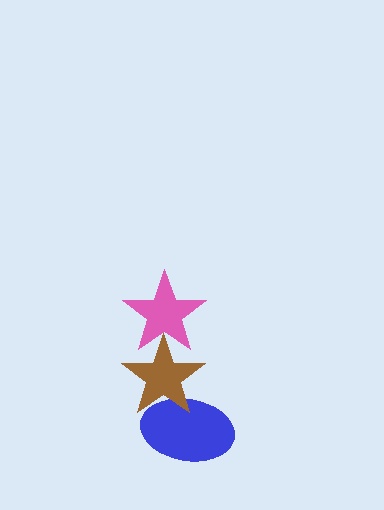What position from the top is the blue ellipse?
The blue ellipse is 3rd from the top.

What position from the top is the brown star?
The brown star is 2nd from the top.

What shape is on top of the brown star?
The pink star is on top of the brown star.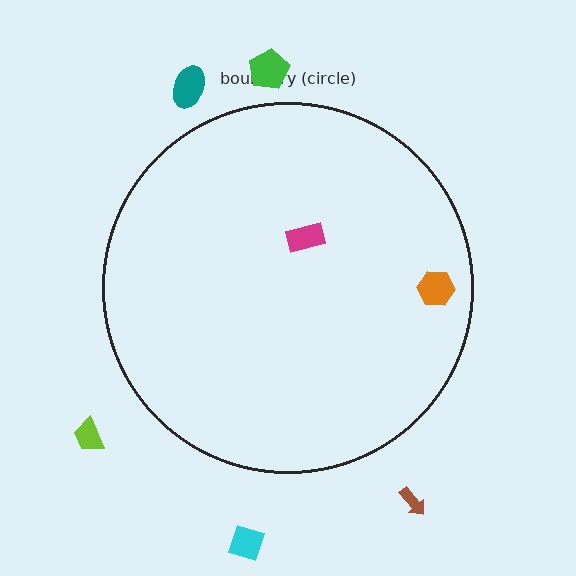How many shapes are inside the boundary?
2 inside, 5 outside.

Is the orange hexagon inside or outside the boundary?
Inside.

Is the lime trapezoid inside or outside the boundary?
Outside.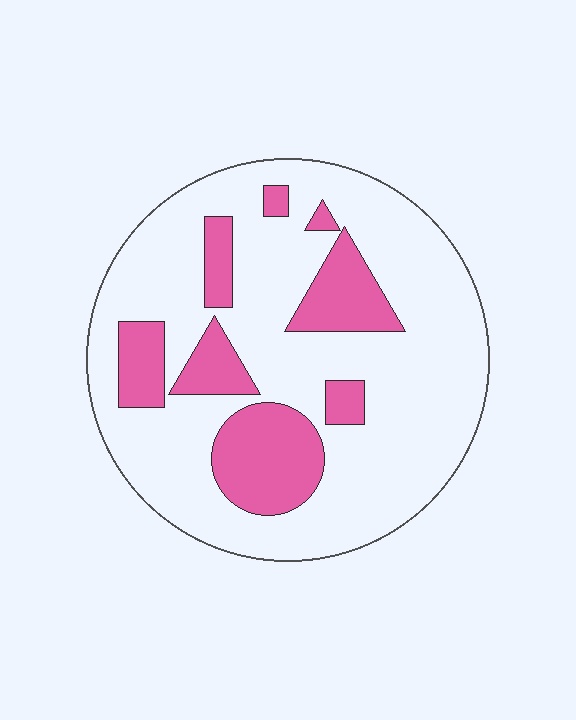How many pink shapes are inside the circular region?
8.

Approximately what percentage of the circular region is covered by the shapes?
Approximately 25%.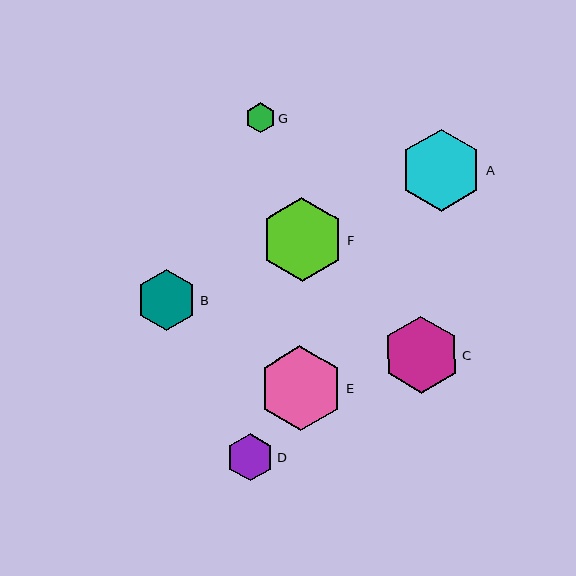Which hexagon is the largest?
Hexagon E is the largest with a size of approximately 84 pixels.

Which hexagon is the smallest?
Hexagon G is the smallest with a size of approximately 30 pixels.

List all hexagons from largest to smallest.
From largest to smallest: E, F, A, C, B, D, G.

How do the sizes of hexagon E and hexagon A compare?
Hexagon E and hexagon A are approximately the same size.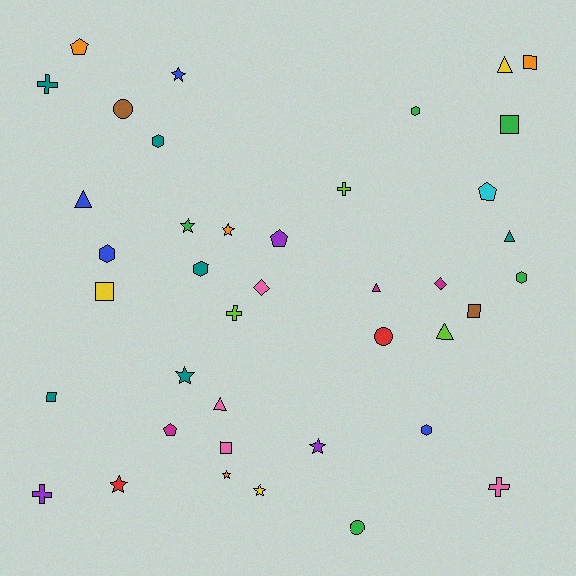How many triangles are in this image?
There are 6 triangles.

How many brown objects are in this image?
There are 2 brown objects.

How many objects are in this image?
There are 40 objects.